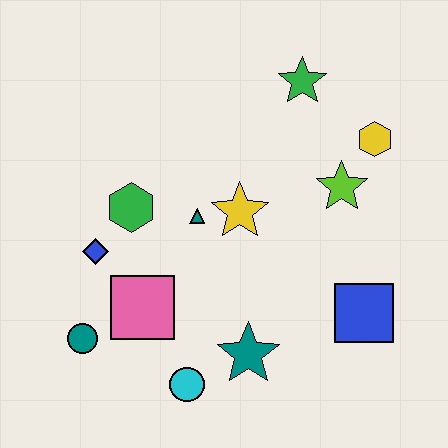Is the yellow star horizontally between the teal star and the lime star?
No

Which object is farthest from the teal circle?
The yellow hexagon is farthest from the teal circle.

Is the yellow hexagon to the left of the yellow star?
No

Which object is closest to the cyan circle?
The teal star is closest to the cyan circle.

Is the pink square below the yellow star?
Yes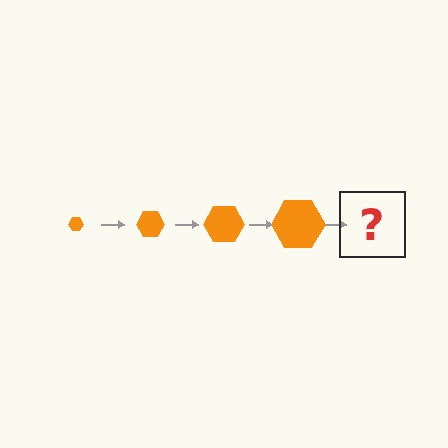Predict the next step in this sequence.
The next step is an orange hexagon, larger than the previous one.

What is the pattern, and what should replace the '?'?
The pattern is that the hexagon gets progressively larger each step. The '?' should be an orange hexagon, larger than the previous one.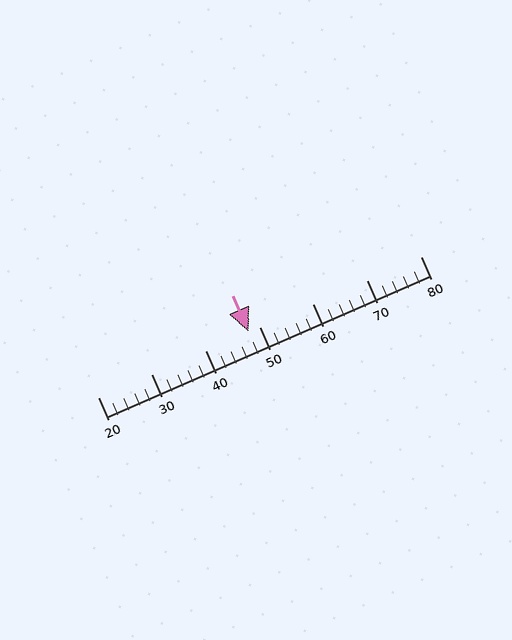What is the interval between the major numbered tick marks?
The major tick marks are spaced 10 units apart.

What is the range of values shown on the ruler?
The ruler shows values from 20 to 80.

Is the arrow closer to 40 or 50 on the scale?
The arrow is closer to 50.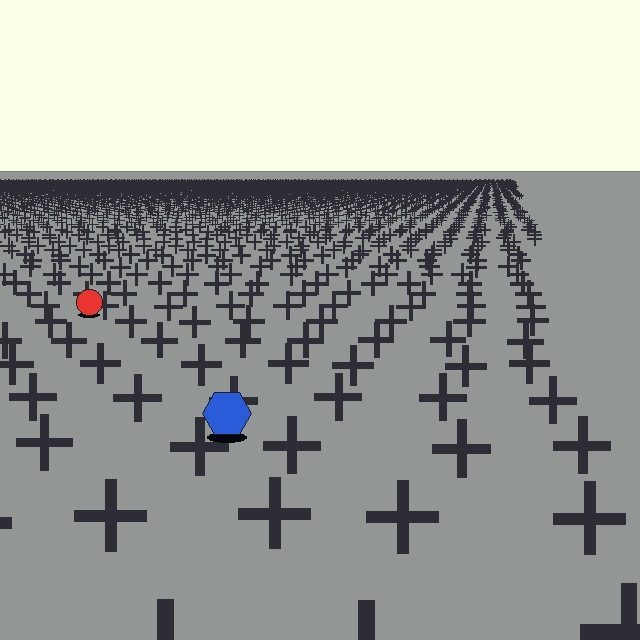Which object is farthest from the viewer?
The red circle is farthest from the viewer. It appears smaller and the ground texture around it is denser.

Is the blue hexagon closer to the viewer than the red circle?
Yes. The blue hexagon is closer — you can tell from the texture gradient: the ground texture is coarser near it.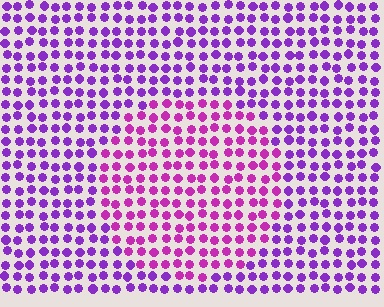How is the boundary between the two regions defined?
The boundary is defined purely by a slight shift in hue (about 31 degrees). Spacing, size, and orientation are identical on both sides.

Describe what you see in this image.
The image is filled with small purple elements in a uniform arrangement. A circle-shaped region is visible where the elements are tinted to a slightly different hue, forming a subtle color boundary.